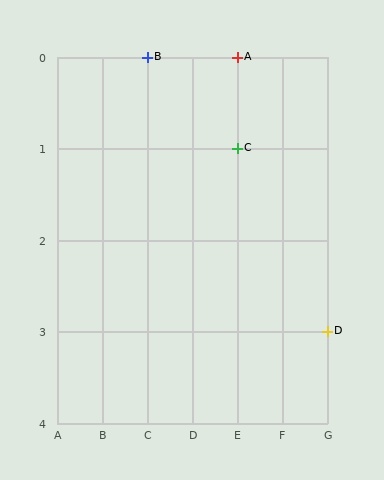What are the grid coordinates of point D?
Point D is at grid coordinates (G, 3).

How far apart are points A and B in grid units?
Points A and B are 2 columns apart.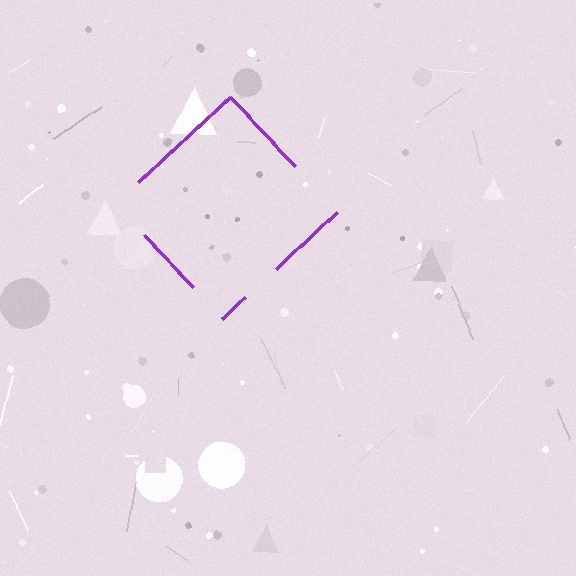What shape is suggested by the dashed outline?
The dashed outline suggests a diamond.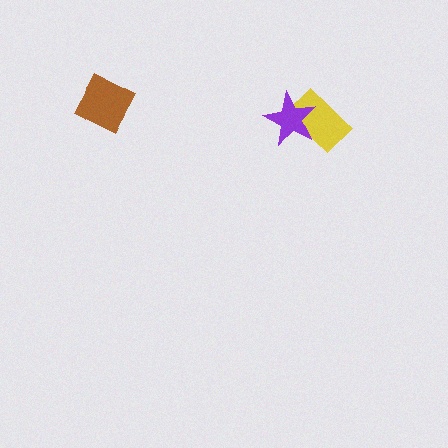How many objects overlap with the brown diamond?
0 objects overlap with the brown diamond.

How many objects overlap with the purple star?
1 object overlaps with the purple star.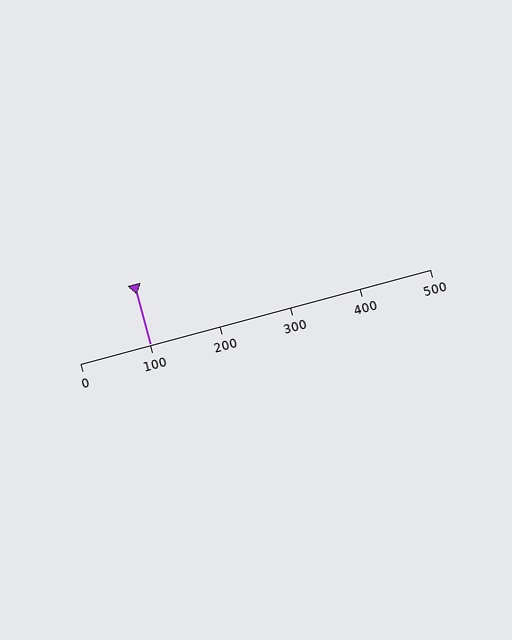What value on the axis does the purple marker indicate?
The marker indicates approximately 100.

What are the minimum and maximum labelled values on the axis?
The axis runs from 0 to 500.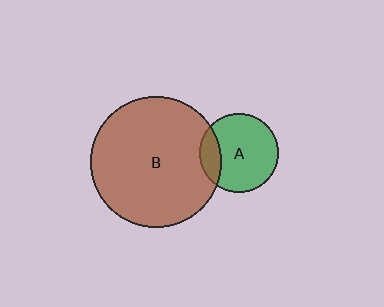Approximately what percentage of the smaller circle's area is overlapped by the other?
Approximately 20%.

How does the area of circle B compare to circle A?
Approximately 2.8 times.